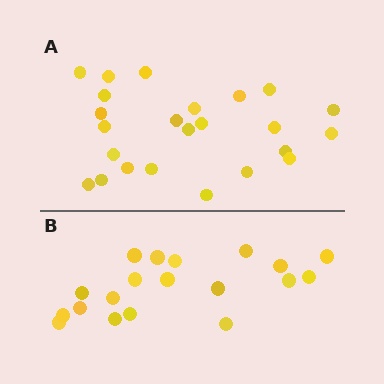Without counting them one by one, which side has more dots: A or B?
Region A (the top region) has more dots.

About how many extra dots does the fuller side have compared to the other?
Region A has about 5 more dots than region B.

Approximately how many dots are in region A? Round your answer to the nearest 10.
About 20 dots. (The exact count is 24, which rounds to 20.)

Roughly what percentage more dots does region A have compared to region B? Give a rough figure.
About 25% more.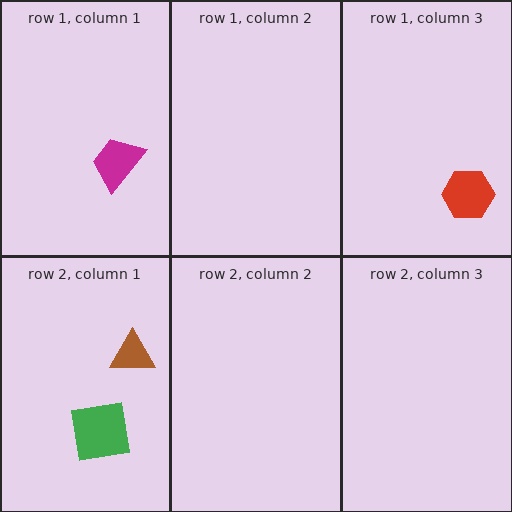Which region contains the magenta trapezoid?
The row 1, column 1 region.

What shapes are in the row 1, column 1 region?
The magenta trapezoid.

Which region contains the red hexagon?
The row 1, column 3 region.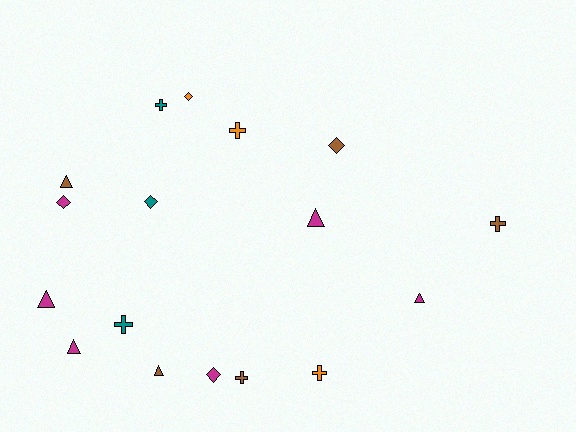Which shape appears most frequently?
Cross, with 6 objects.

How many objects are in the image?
There are 17 objects.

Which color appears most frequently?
Magenta, with 6 objects.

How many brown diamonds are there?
There is 1 brown diamond.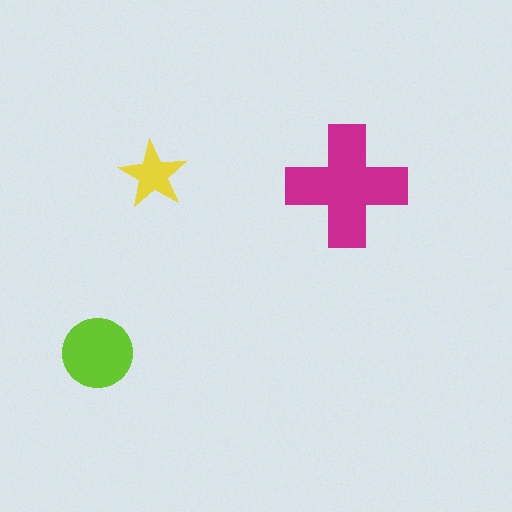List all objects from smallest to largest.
The yellow star, the lime circle, the magenta cross.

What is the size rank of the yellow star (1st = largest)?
3rd.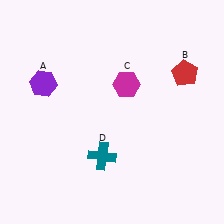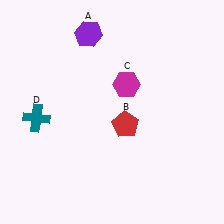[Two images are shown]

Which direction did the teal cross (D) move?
The teal cross (D) moved left.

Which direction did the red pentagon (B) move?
The red pentagon (B) moved left.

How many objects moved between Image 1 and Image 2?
3 objects moved between the two images.